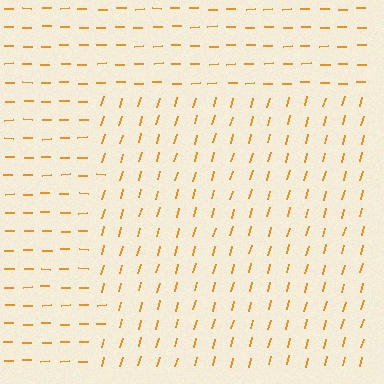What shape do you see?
I see a rectangle.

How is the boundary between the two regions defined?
The boundary is defined purely by a change in line orientation (approximately 74 degrees difference). All lines are the same color and thickness.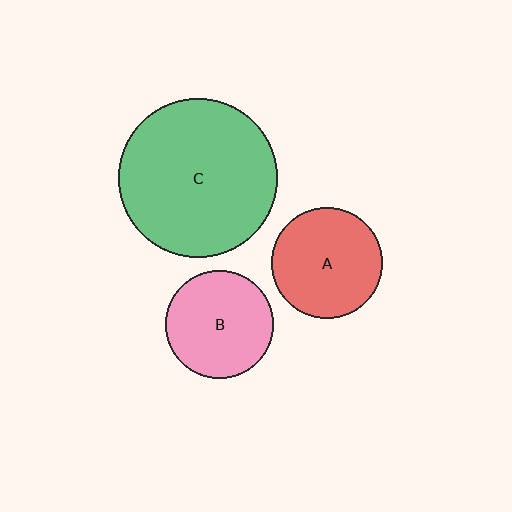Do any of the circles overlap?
No, none of the circles overlap.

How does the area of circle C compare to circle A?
Approximately 2.0 times.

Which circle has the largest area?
Circle C (green).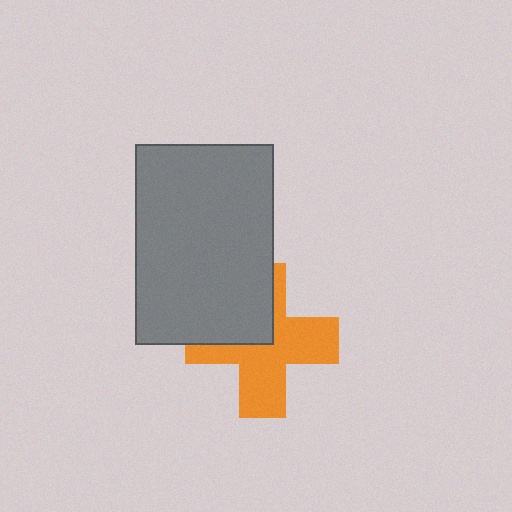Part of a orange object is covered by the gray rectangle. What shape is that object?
It is a cross.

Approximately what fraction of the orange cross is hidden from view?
Roughly 36% of the orange cross is hidden behind the gray rectangle.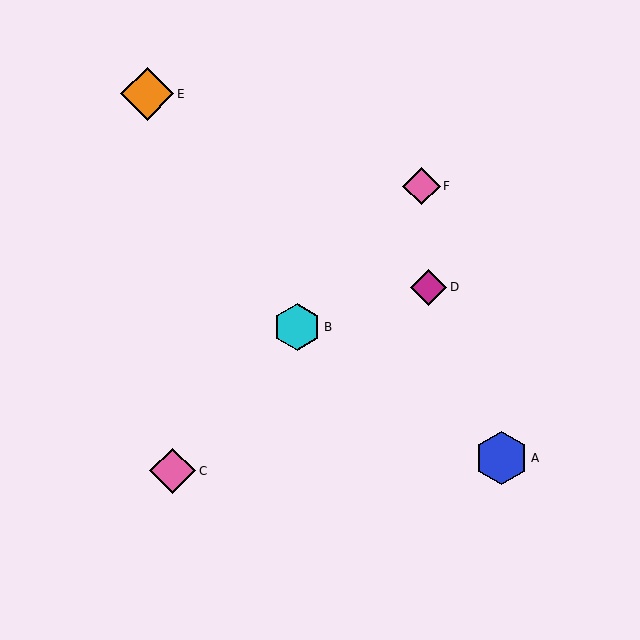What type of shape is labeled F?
Shape F is a pink diamond.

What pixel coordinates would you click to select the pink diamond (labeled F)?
Click at (421, 186) to select the pink diamond F.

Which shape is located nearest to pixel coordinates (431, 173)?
The pink diamond (labeled F) at (421, 186) is nearest to that location.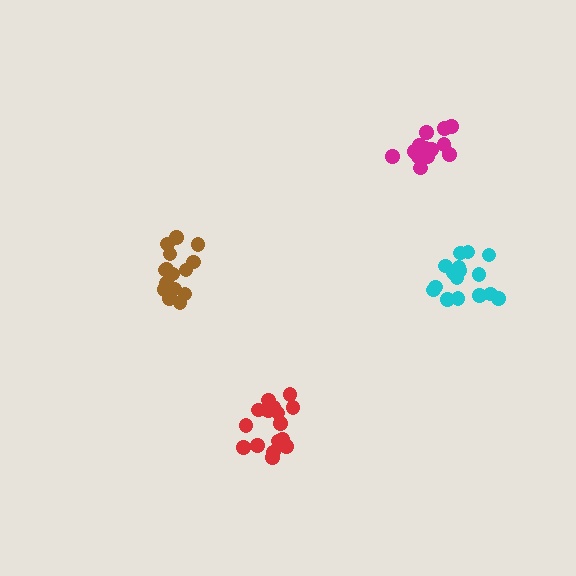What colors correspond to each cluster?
The clusters are colored: brown, cyan, red, magenta.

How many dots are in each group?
Group 1: 16 dots, Group 2: 16 dots, Group 3: 17 dots, Group 4: 15 dots (64 total).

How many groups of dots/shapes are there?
There are 4 groups.